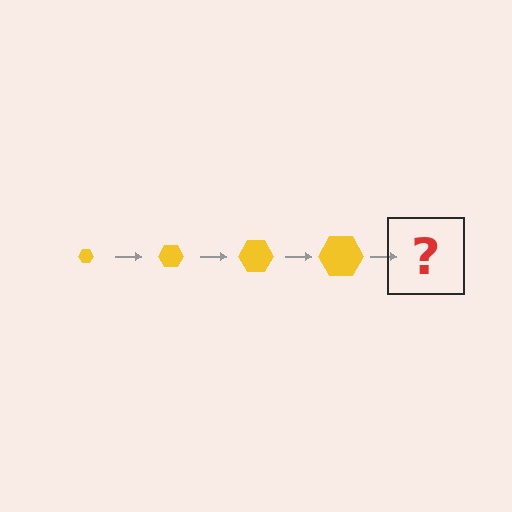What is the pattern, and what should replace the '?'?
The pattern is that the hexagon gets progressively larger each step. The '?' should be a yellow hexagon, larger than the previous one.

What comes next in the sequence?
The next element should be a yellow hexagon, larger than the previous one.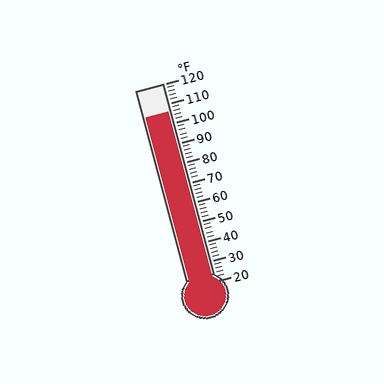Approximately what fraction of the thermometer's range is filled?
The thermometer is filled to approximately 85% of its range.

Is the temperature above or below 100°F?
The temperature is above 100°F.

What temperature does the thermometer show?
The thermometer shows approximately 106°F.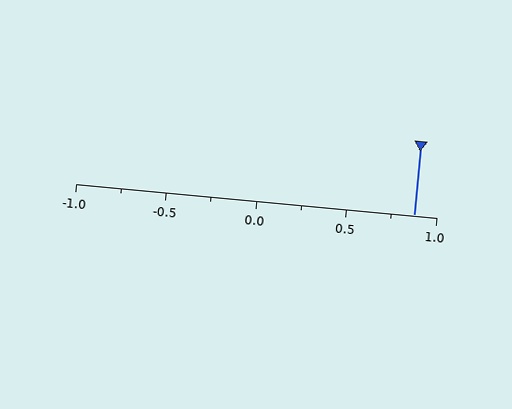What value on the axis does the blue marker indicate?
The marker indicates approximately 0.88.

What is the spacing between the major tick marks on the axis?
The major ticks are spaced 0.5 apart.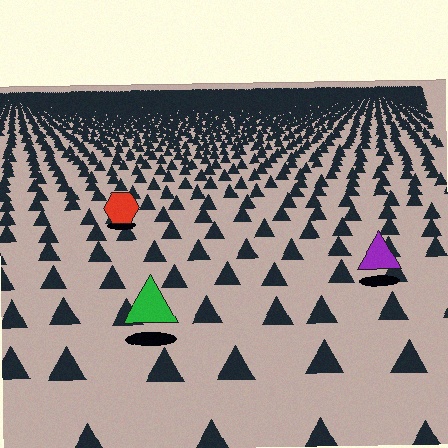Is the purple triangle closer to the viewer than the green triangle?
No. The green triangle is closer — you can tell from the texture gradient: the ground texture is coarser near it.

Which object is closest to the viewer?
The green triangle is closest. The texture marks near it are larger and more spread out.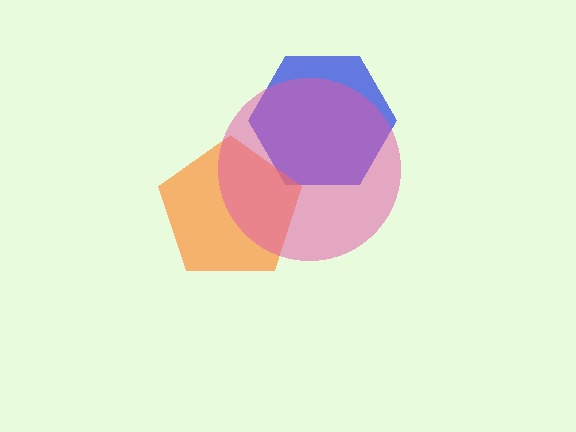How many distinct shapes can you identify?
There are 3 distinct shapes: a blue hexagon, an orange pentagon, a pink circle.